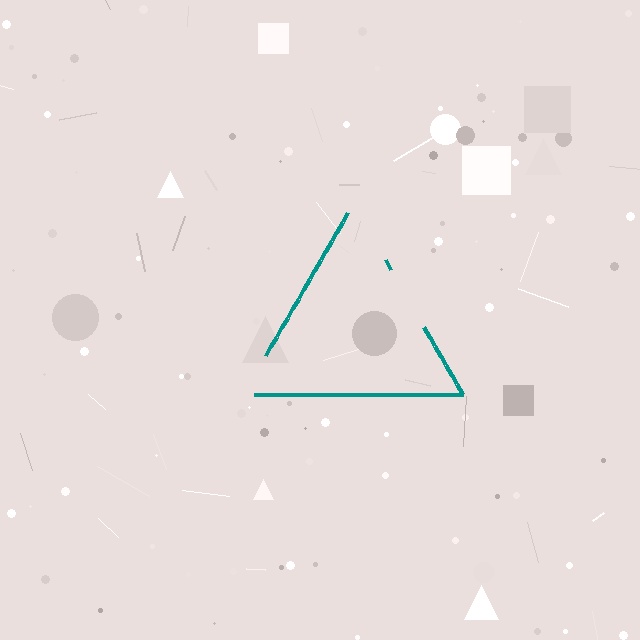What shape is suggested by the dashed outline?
The dashed outline suggests a triangle.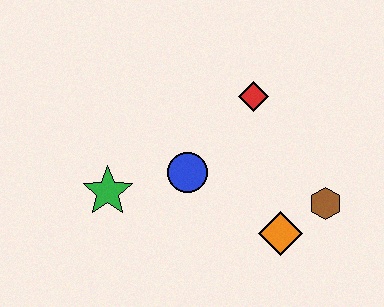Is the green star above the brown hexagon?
Yes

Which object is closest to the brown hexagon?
The orange diamond is closest to the brown hexagon.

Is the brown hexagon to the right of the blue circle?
Yes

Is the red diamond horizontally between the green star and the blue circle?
No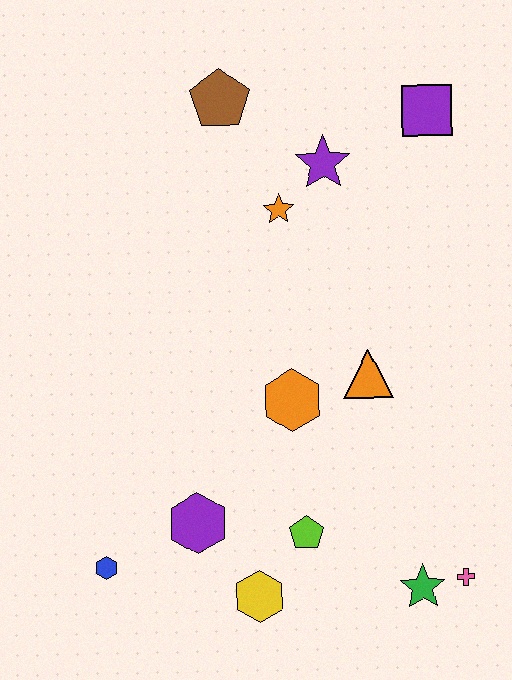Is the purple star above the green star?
Yes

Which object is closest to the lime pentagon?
The yellow hexagon is closest to the lime pentagon.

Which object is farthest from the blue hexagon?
The purple square is farthest from the blue hexagon.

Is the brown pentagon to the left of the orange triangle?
Yes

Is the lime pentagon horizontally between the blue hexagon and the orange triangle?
Yes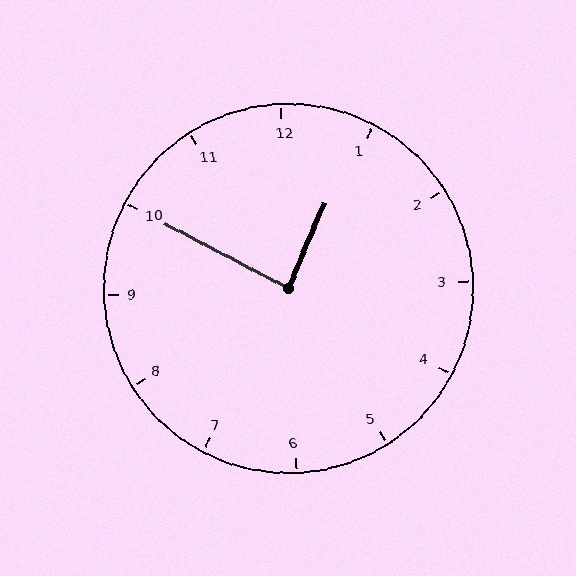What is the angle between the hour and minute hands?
Approximately 85 degrees.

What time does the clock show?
12:50.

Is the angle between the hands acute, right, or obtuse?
It is right.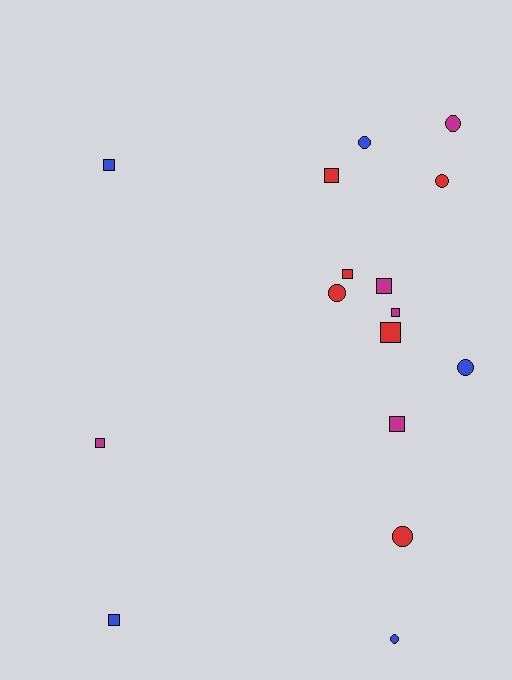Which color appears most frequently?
Red, with 6 objects.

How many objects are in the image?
There are 16 objects.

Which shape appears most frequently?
Square, with 9 objects.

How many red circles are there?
There are 3 red circles.